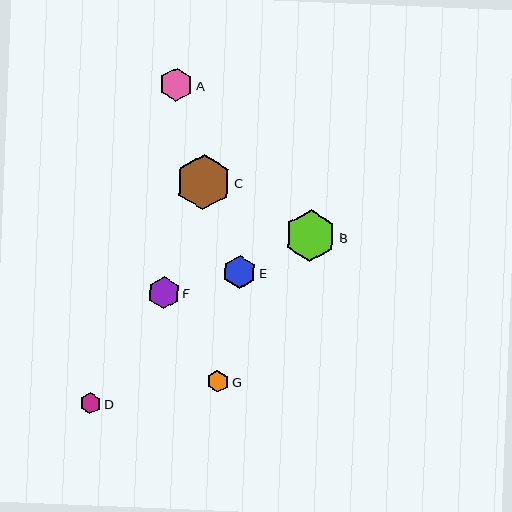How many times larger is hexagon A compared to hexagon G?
Hexagon A is approximately 1.5 times the size of hexagon G.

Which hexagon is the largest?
Hexagon C is the largest with a size of approximately 55 pixels.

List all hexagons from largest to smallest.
From largest to smallest: C, B, A, E, F, G, D.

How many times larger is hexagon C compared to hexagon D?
Hexagon C is approximately 2.6 times the size of hexagon D.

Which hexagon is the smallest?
Hexagon D is the smallest with a size of approximately 21 pixels.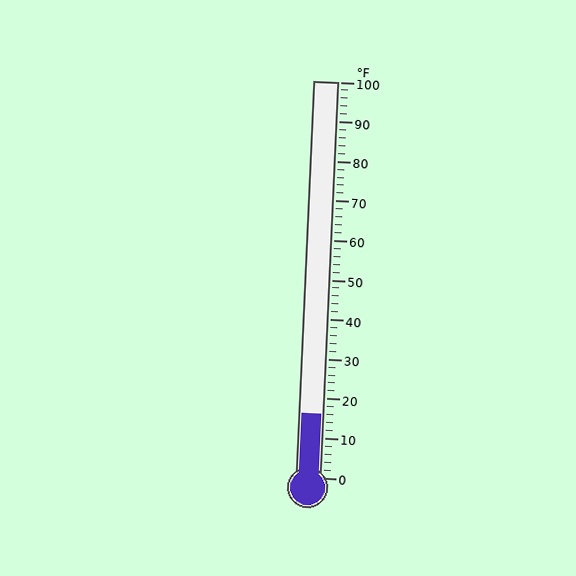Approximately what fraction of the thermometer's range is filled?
The thermometer is filled to approximately 15% of its range.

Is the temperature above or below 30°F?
The temperature is below 30°F.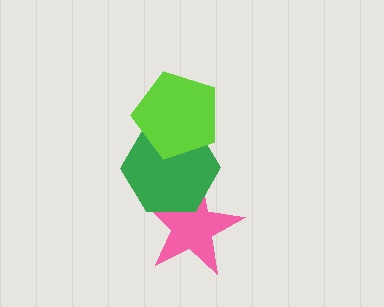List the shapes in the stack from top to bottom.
From top to bottom: the lime pentagon, the green hexagon, the pink star.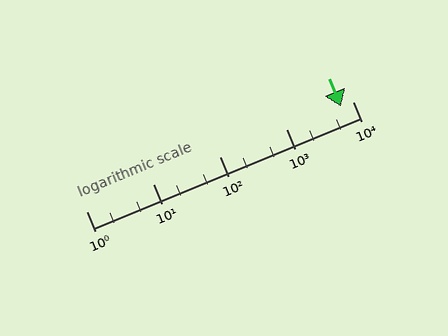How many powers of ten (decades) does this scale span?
The scale spans 4 decades, from 1 to 10000.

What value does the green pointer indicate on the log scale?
The pointer indicates approximately 6600.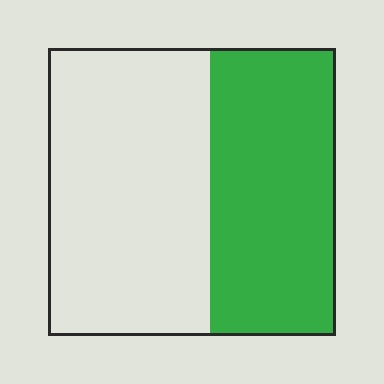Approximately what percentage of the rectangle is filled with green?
Approximately 45%.